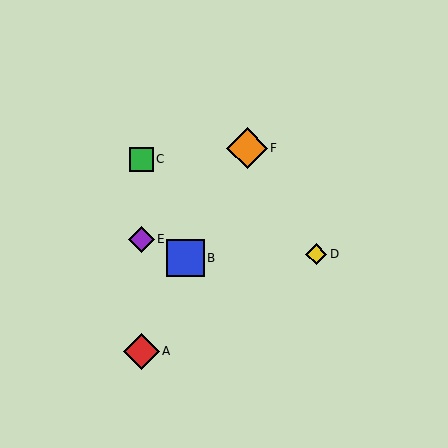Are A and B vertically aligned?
No, A is at x≈141 and B is at x≈185.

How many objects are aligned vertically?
3 objects (A, C, E) are aligned vertically.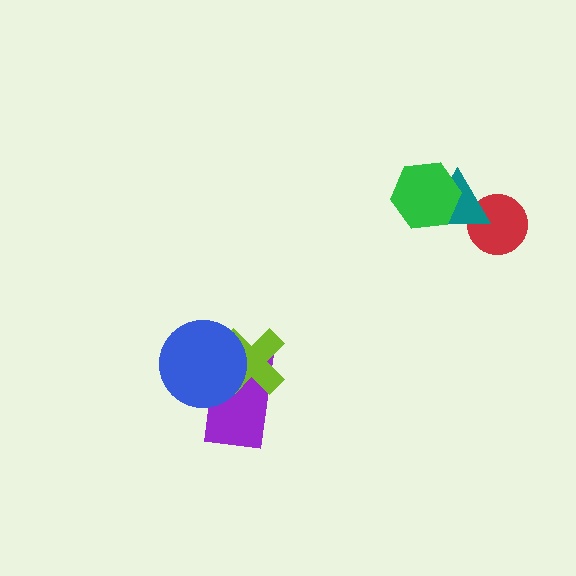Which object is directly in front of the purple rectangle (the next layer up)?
The lime cross is directly in front of the purple rectangle.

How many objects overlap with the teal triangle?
2 objects overlap with the teal triangle.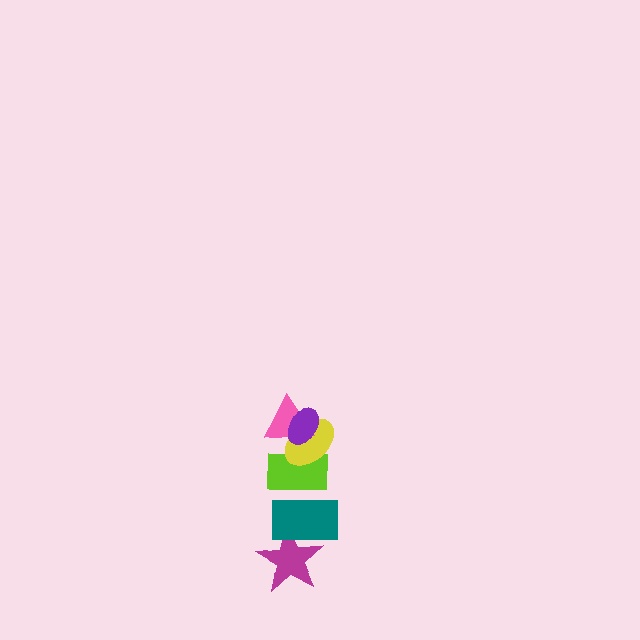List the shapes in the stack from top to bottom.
From top to bottom: the purple ellipse, the pink triangle, the yellow ellipse, the lime rectangle, the teal rectangle, the magenta star.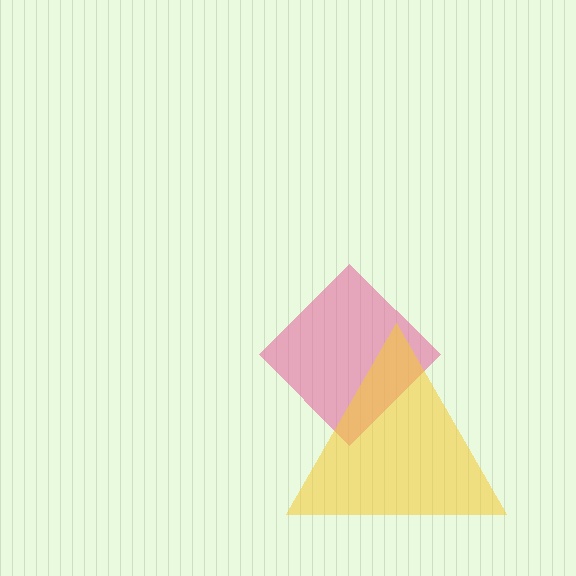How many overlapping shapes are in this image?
There are 2 overlapping shapes in the image.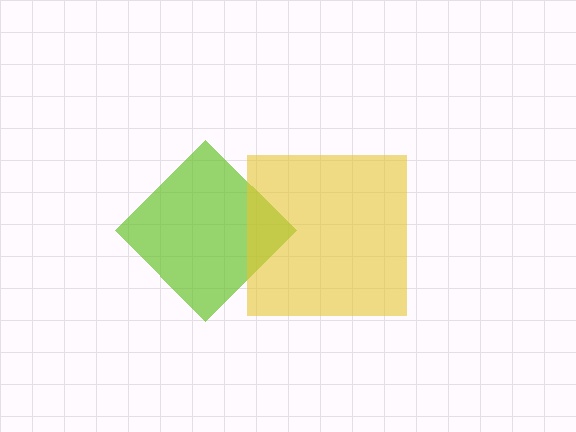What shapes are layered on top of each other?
The layered shapes are: a lime diamond, a yellow square.